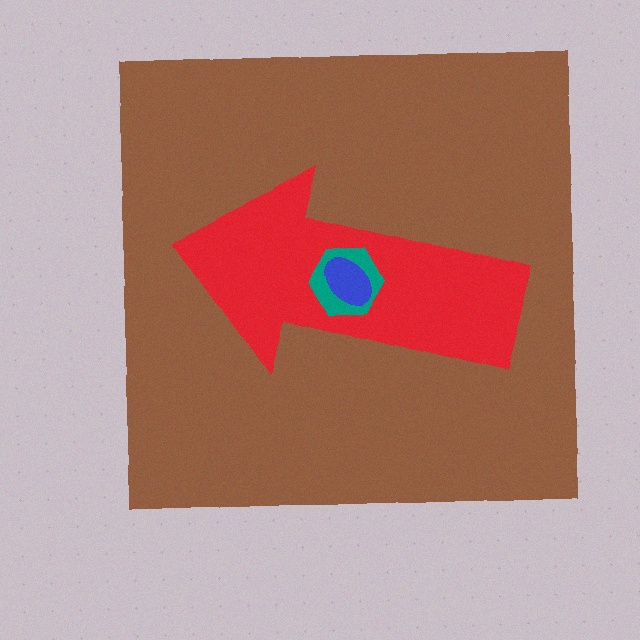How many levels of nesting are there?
4.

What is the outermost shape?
The brown square.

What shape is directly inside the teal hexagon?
The blue ellipse.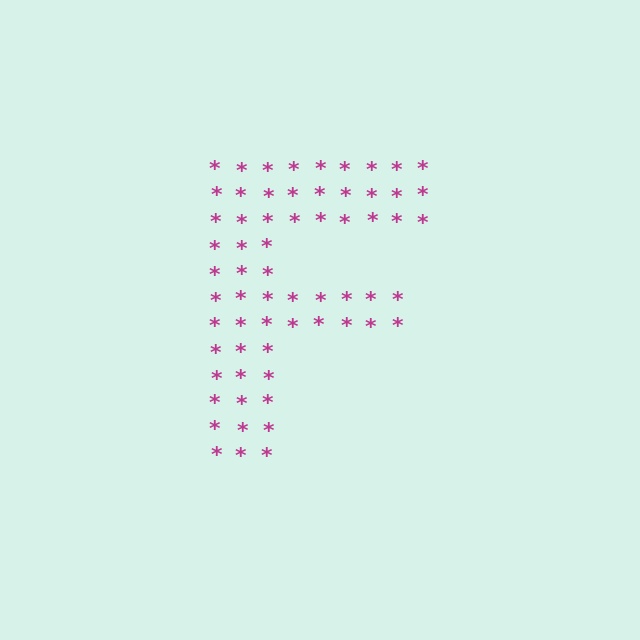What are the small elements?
The small elements are asterisks.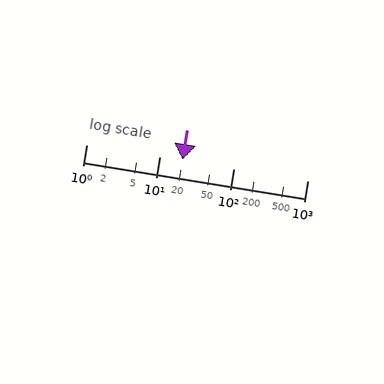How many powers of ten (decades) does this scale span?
The scale spans 3 decades, from 1 to 1000.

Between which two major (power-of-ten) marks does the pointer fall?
The pointer is between 10 and 100.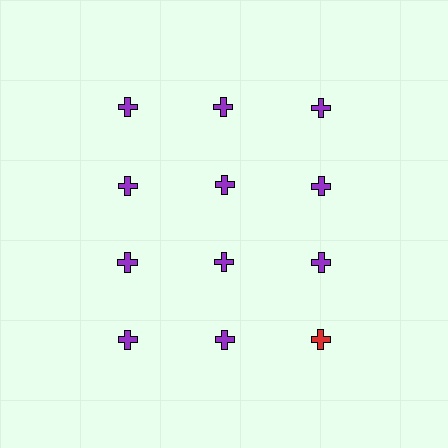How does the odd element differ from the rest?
It has a different color: red instead of purple.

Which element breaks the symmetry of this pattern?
The red cross in the fourth row, center column breaks the symmetry. All other shapes are purple crosses.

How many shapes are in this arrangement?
There are 12 shapes arranged in a grid pattern.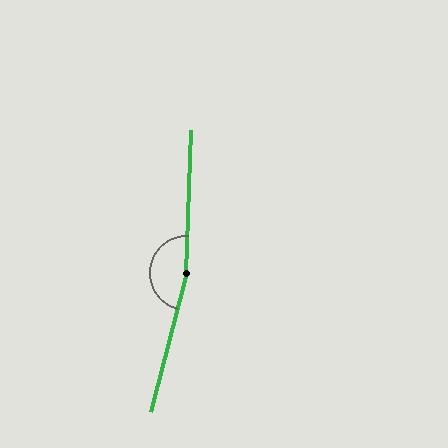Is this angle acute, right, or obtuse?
It is obtuse.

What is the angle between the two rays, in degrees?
Approximately 168 degrees.